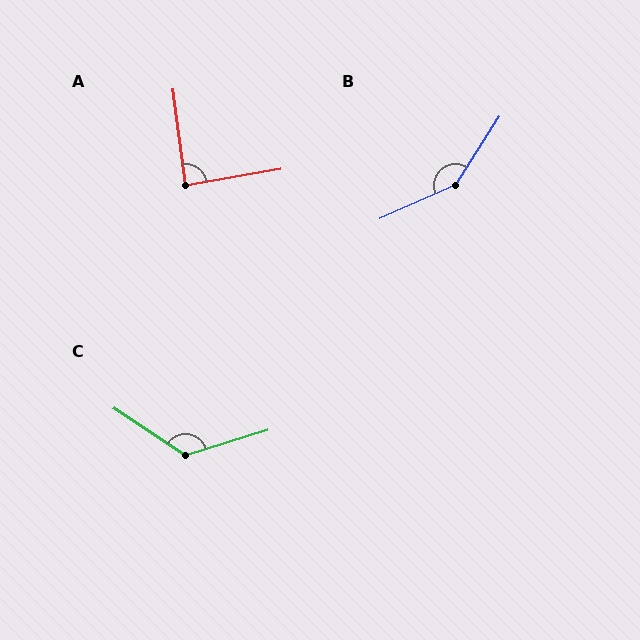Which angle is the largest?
B, at approximately 146 degrees.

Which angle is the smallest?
A, at approximately 88 degrees.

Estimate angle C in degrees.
Approximately 129 degrees.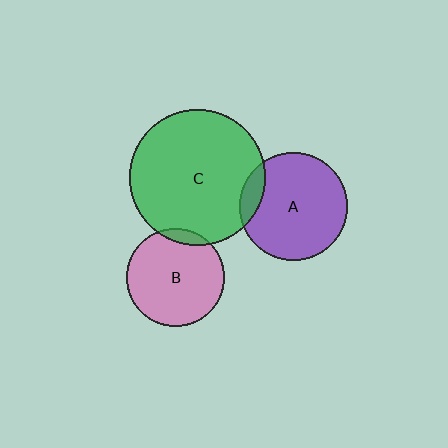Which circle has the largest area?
Circle C (green).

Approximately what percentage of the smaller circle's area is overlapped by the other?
Approximately 10%.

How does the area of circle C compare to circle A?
Approximately 1.6 times.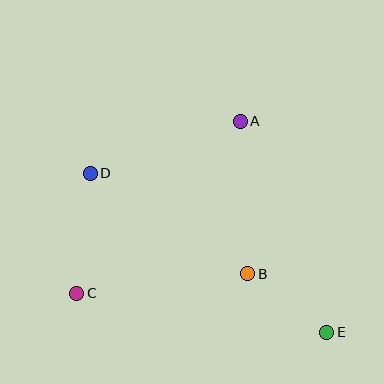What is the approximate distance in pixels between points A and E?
The distance between A and E is approximately 228 pixels.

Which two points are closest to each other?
Points B and E are closest to each other.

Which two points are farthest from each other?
Points D and E are farthest from each other.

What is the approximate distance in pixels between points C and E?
The distance between C and E is approximately 253 pixels.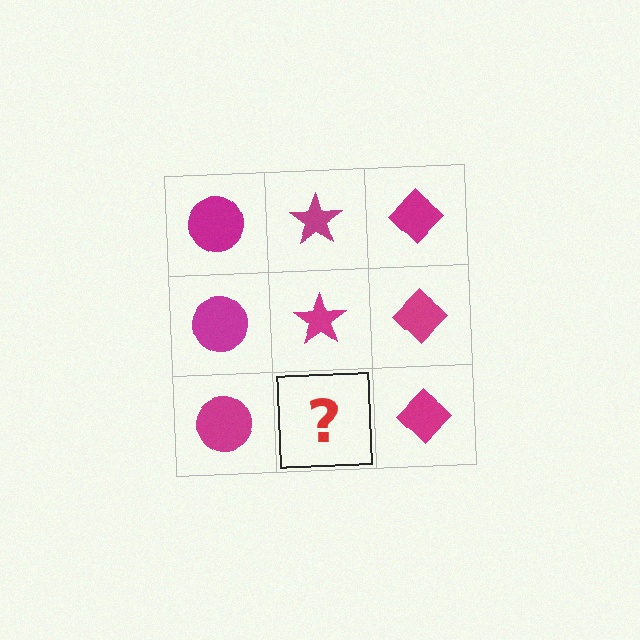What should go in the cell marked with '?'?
The missing cell should contain a magenta star.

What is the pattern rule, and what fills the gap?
The rule is that each column has a consistent shape. The gap should be filled with a magenta star.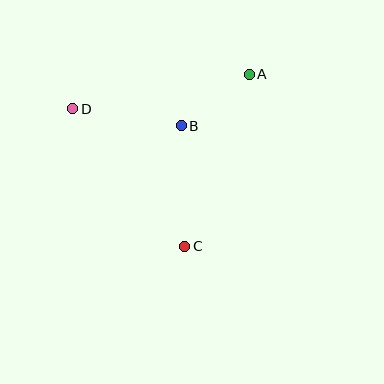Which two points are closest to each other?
Points A and B are closest to each other.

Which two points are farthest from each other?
Points A and C are farthest from each other.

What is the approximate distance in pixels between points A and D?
The distance between A and D is approximately 180 pixels.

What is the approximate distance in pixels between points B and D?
The distance between B and D is approximately 110 pixels.